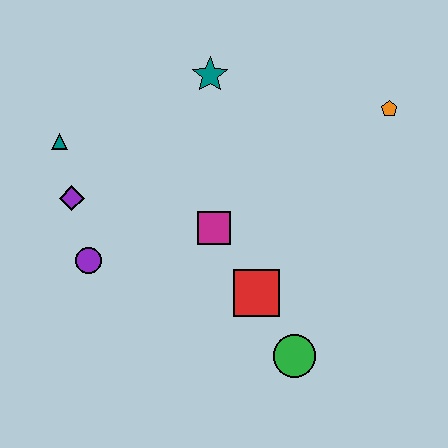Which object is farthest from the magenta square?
The orange pentagon is farthest from the magenta square.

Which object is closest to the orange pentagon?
The teal star is closest to the orange pentagon.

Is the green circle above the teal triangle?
No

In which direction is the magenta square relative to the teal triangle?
The magenta square is to the right of the teal triangle.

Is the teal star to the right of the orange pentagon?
No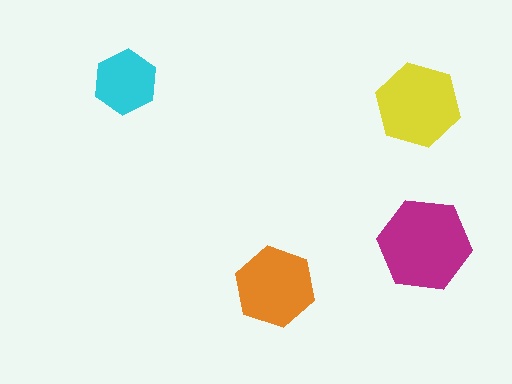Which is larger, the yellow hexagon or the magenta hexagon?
The magenta one.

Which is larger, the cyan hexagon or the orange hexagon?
The orange one.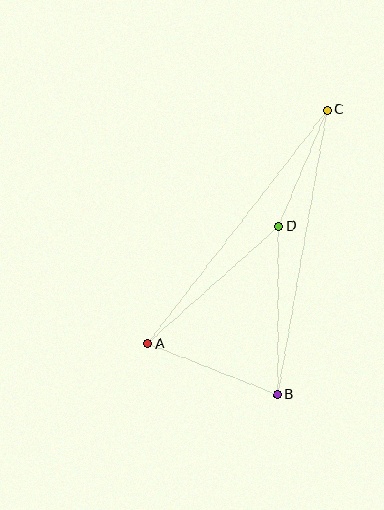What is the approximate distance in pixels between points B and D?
The distance between B and D is approximately 168 pixels.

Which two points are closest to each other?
Points C and D are closest to each other.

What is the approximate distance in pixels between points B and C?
The distance between B and C is approximately 289 pixels.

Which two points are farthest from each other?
Points A and C are farthest from each other.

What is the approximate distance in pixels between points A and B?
The distance between A and B is approximately 139 pixels.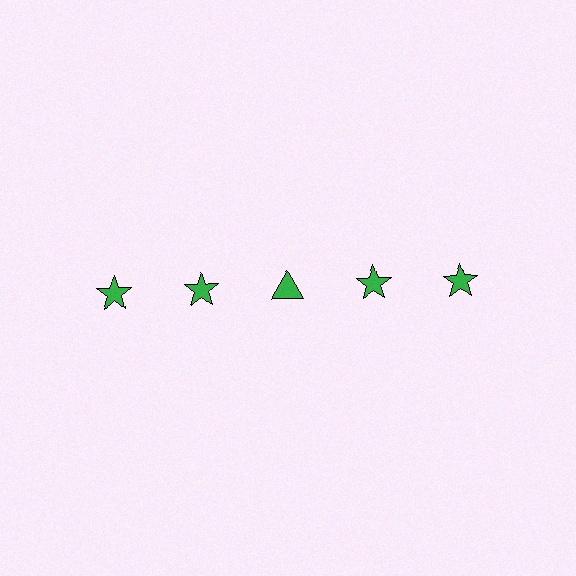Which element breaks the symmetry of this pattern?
The green triangle in the top row, center column breaks the symmetry. All other shapes are green stars.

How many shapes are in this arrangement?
There are 5 shapes arranged in a grid pattern.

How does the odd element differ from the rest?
It has a different shape: triangle instead of star.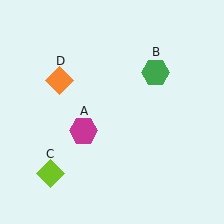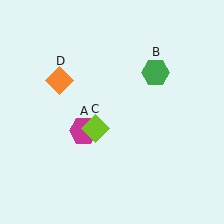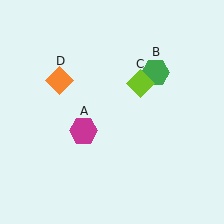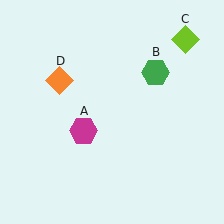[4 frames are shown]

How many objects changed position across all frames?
1 object changed position: lime diamond (object C).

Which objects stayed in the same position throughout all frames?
Magenta hexagon (object A) and green hexagon (object B) and orange diamond (object D) remained stationary.